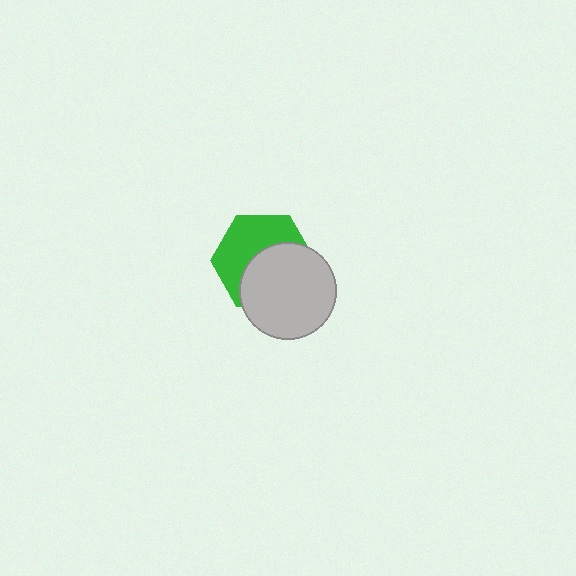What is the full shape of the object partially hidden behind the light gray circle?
The partially hidden object is a green hexagon.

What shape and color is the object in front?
The object in front is a light gray circle.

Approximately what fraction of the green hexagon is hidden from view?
Roughly 51% of the green hexagon is hidden behind the light gray circle.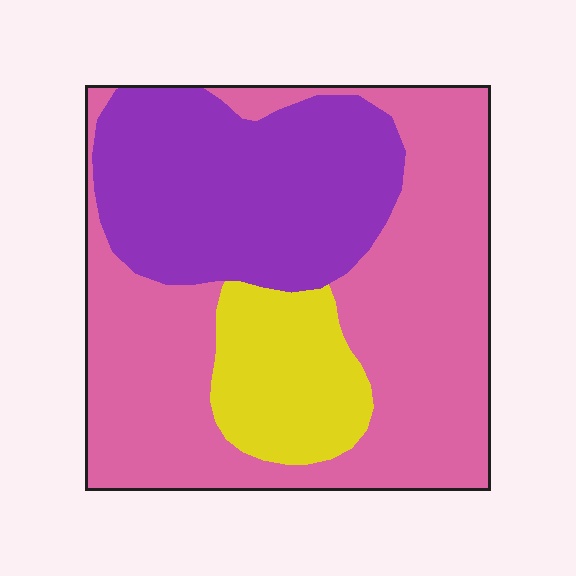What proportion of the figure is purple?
Purple covers 32% of the figure.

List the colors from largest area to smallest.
From largest to smallest: pink, purple, yellow.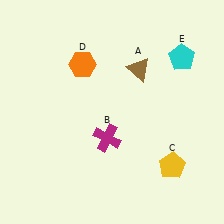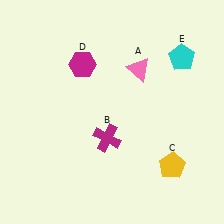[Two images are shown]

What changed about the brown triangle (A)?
In Image 1, A is brown. In Image 2, it changed to pink.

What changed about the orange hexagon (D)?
In Image 1, D is orange. In Image 2, it changed to magenta.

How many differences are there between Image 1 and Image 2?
There are 2 differences between the two images.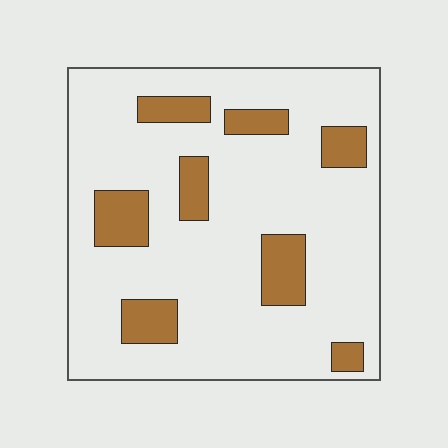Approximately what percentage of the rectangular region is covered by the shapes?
Approximately 20%.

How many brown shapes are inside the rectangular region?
8.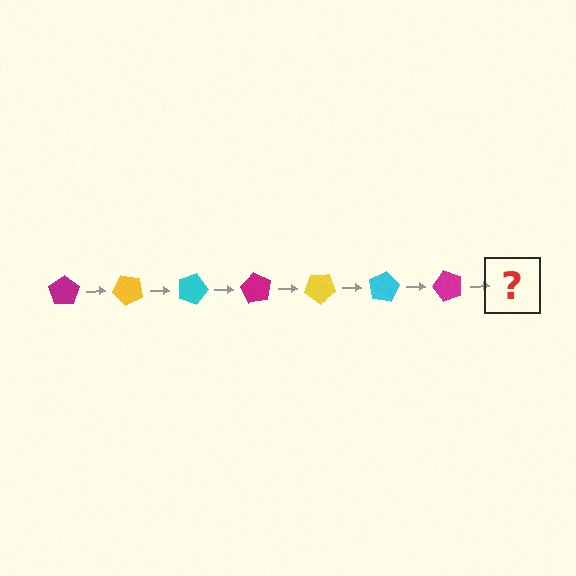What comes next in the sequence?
The next element should be a yellow pentagon, rotated 315 degrees from the start.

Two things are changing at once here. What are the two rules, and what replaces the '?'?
The two rules are that it rotates 45 degrees each step and the color cycles through magenta, yellow, and cyan. The '?' should be a yellow pentagon, rotated 315 degrees from the start.